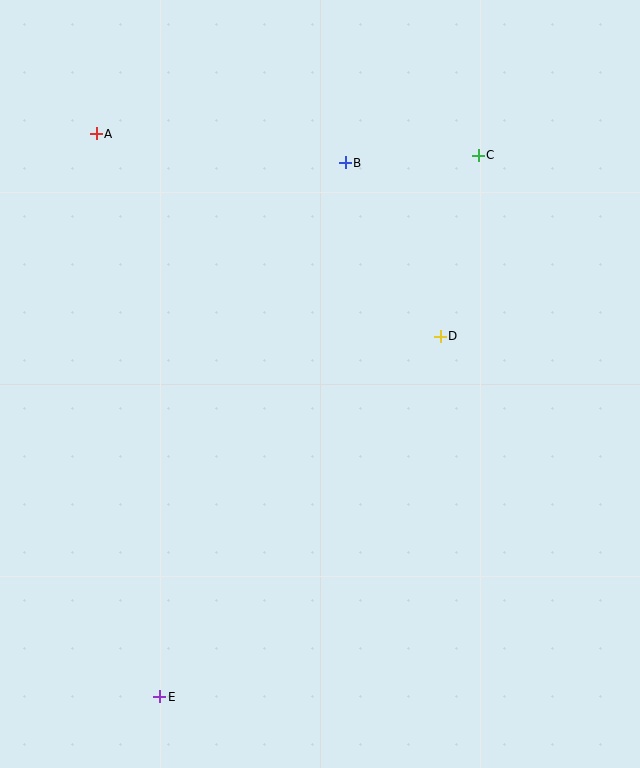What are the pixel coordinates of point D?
Point D is at (440, 336).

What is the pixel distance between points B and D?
The distance between B and D is 198 pixels.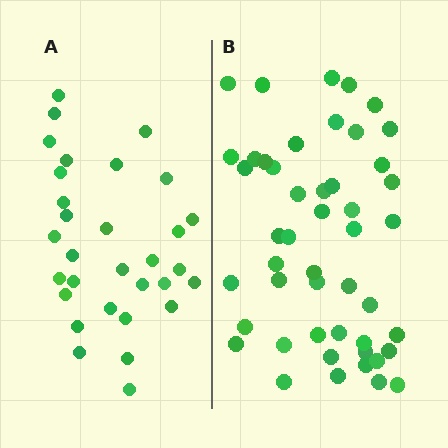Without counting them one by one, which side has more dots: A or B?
Region B (the right region) has more dots.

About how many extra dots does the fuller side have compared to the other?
Region B has approximately 15 more dots than region A.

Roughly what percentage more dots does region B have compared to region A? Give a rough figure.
About 55% more.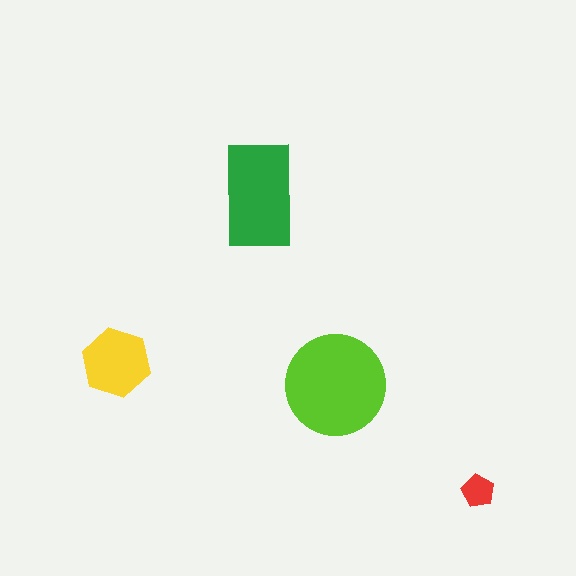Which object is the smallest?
The red pentagon.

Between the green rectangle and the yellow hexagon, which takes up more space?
The green rectangle.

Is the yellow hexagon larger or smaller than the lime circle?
Smaller.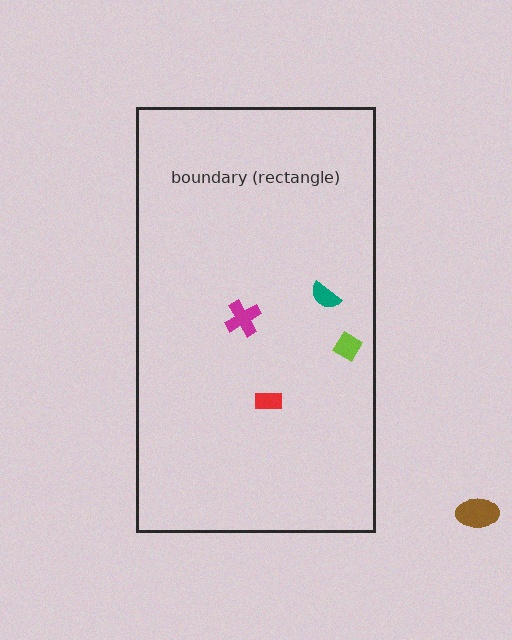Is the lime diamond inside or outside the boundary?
Inside.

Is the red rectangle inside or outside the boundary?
Inside.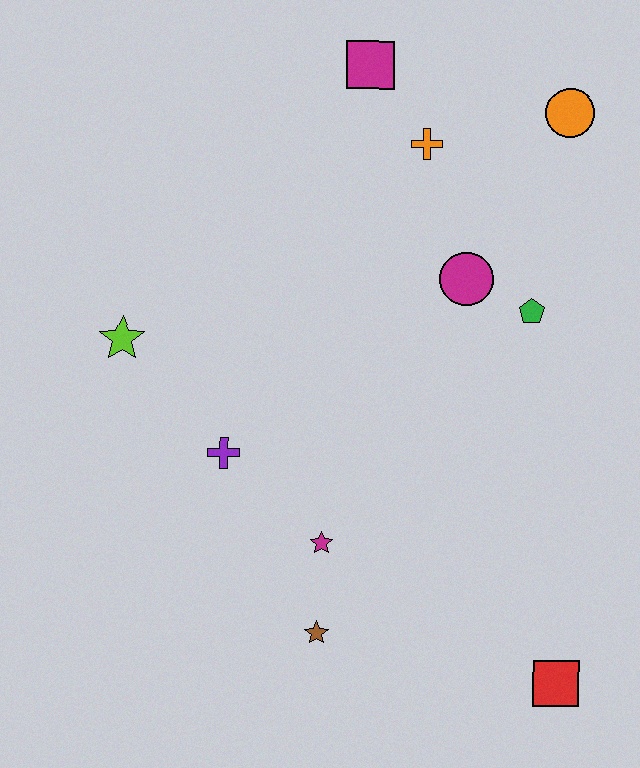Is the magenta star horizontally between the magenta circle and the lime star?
Yes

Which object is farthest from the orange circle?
The brown star is farthest from the orange circle.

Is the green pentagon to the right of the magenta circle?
Yes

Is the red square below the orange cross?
Yes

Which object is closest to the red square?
The brown star is closest to the red square.